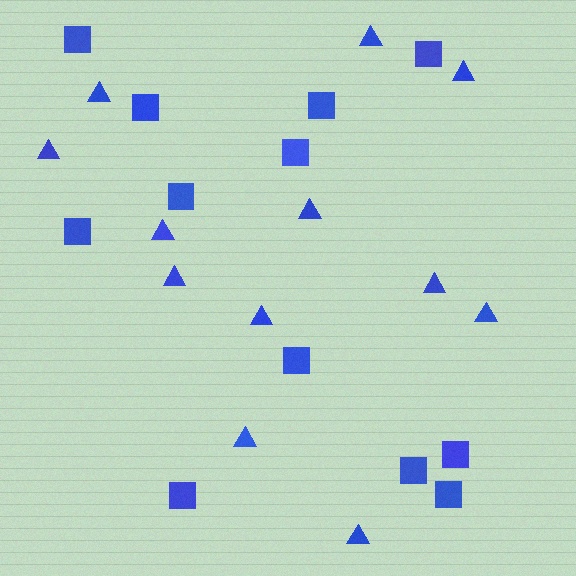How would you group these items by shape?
There are 2 groups: one group of squares (12) and one group of triangles (12).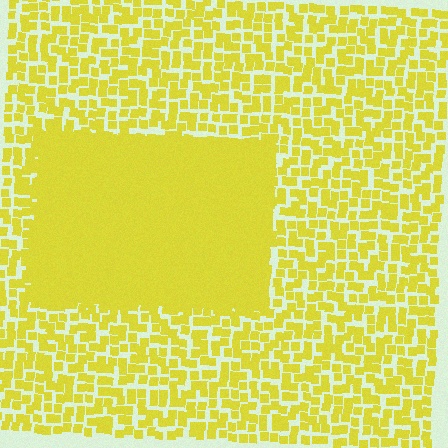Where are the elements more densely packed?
The elements are more densely packed inside the rectangle boundary.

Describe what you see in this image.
The image contains small yellow elements arranged at two different densities. A rectangle-shaped region is visible where the elements are more densely packed than the surrounding area.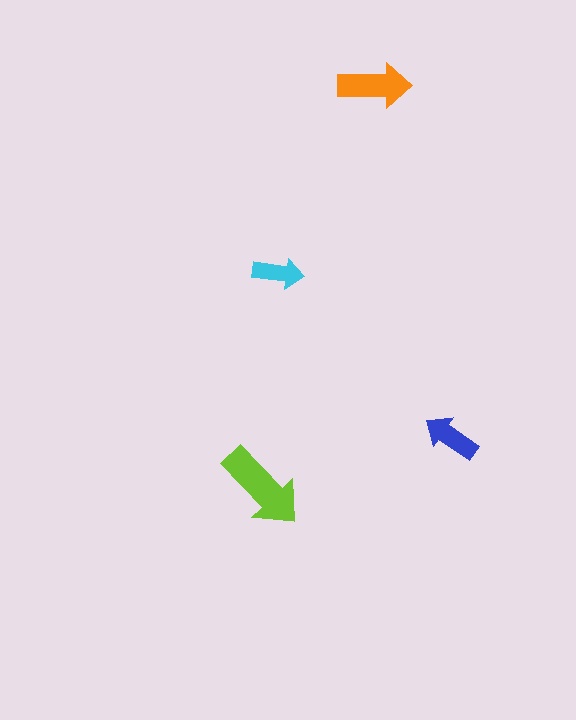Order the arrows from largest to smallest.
the lime one, the orange one, the blue one, the cyan one.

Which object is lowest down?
The lime arrow is bottommost.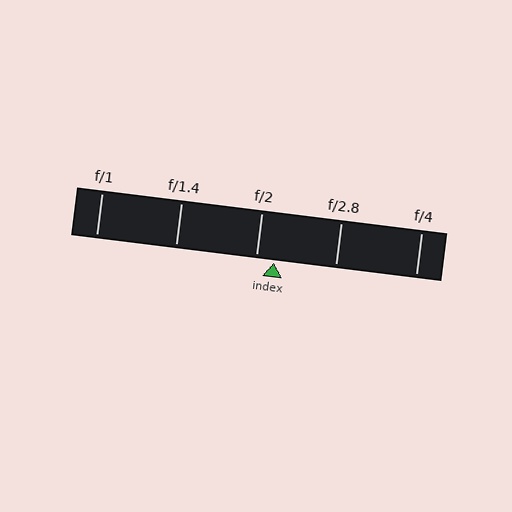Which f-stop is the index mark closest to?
The index mark is closest to f/2.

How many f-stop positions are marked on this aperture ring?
There are 5 f-stop positions marked.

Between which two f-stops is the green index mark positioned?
The index mark is between f/2 and f/2.8.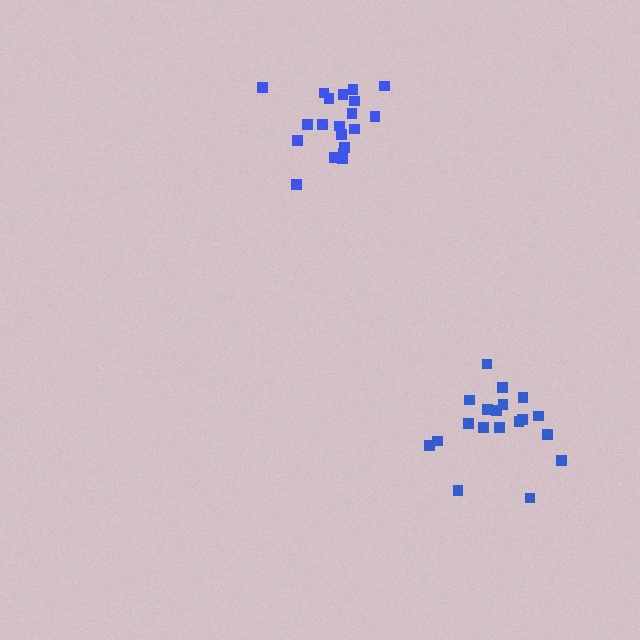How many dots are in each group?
Group 1: 20 dots, Group 2: 19 dots (39 total).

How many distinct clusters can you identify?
There are 2 distinct clusters.